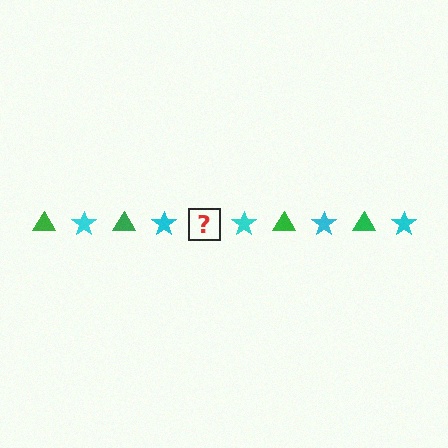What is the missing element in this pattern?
The missing element is a green triangle.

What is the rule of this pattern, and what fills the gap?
The rule is that the pattern alternates between green triangle and cyan star. The gap should be filled with a green triangle.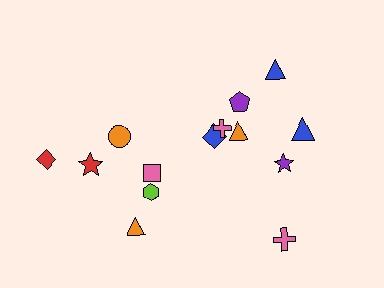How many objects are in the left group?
There are 6 objects.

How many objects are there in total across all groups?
There are 14 objects.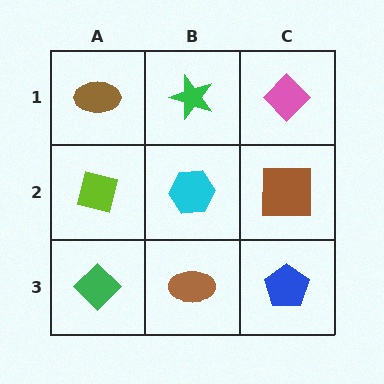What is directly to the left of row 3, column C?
A brown ellipse.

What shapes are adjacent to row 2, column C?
A pink diamond (row 1, column C), a blue pentagon (row 3, column C), a cyan hexagon (row 2, column B).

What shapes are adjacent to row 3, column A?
A lime square (row 2, column A), a brown ellipse (row 3, column B).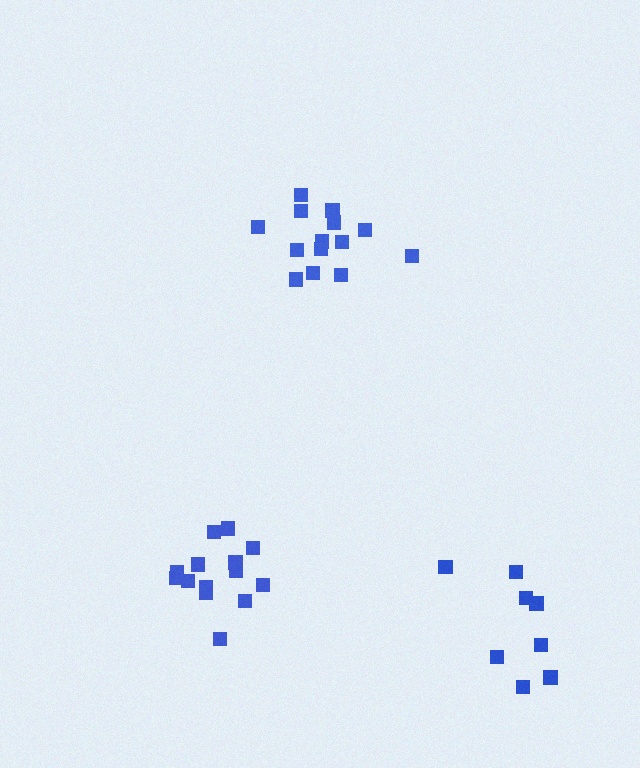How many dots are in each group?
Group 1: 9 dots, Group 2: 14 dots, Group 3: 14 dots (37 total).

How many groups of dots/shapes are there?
There are 3 groups.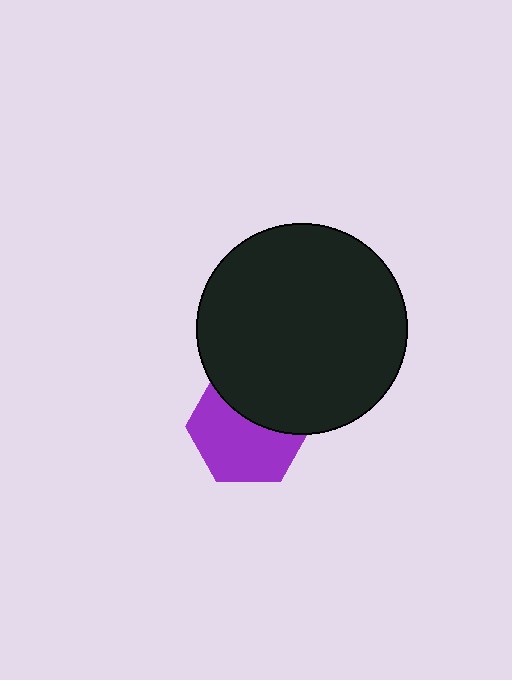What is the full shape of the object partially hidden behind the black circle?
The partially hidden object is a purple hexagon.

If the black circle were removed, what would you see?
You would see the complete purple hexagon.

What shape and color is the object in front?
The object in front is a black circle.